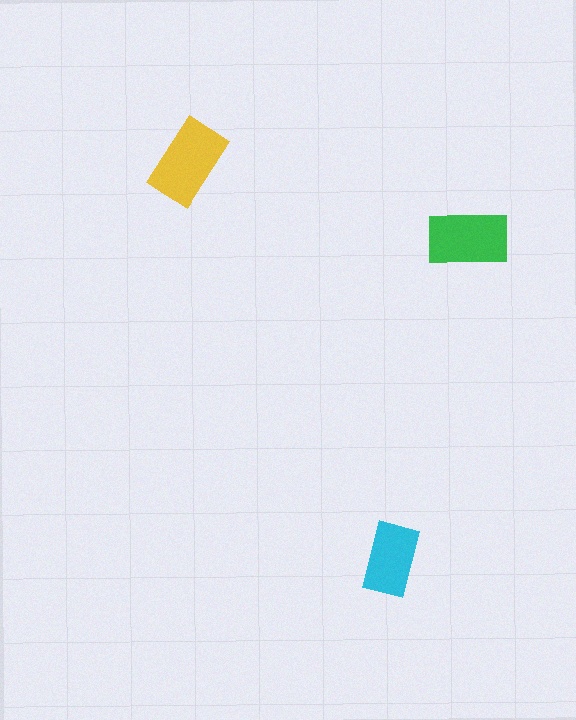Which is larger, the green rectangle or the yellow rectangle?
The yellow one.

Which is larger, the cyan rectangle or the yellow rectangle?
The yellow one.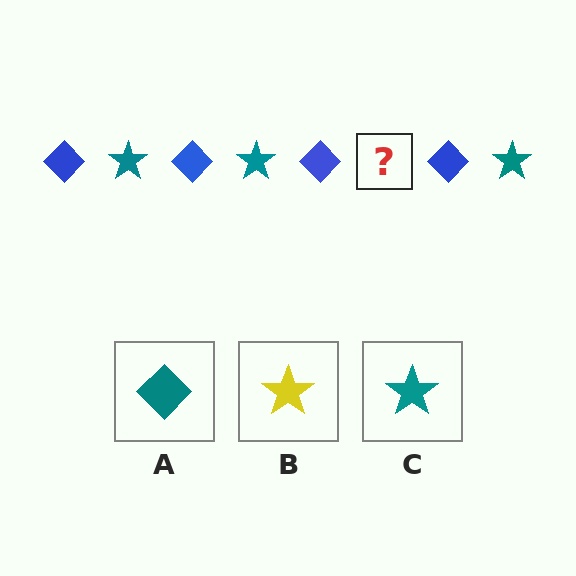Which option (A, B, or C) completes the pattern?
C.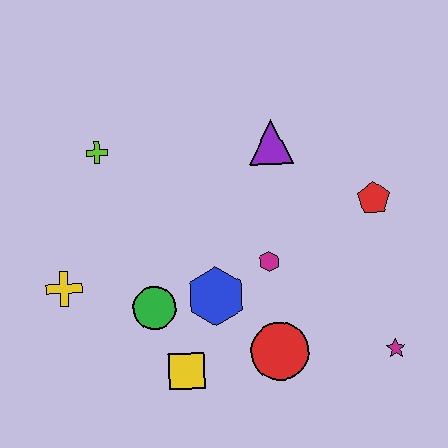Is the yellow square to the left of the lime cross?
No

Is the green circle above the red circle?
Yes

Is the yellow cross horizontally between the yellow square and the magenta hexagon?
No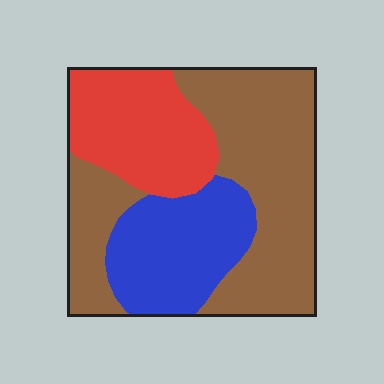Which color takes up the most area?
Brown, at roughly 50%.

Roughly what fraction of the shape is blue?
Blue covers 24% of the shape.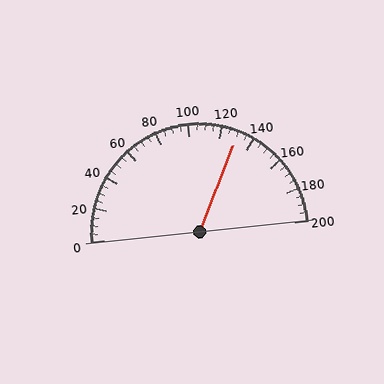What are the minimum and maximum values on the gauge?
The gauge ranges from 0 to 200.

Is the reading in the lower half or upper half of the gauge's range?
The reading is in the upper half of the range (0 to 200).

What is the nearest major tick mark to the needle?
The nearest major tick mark is 120.